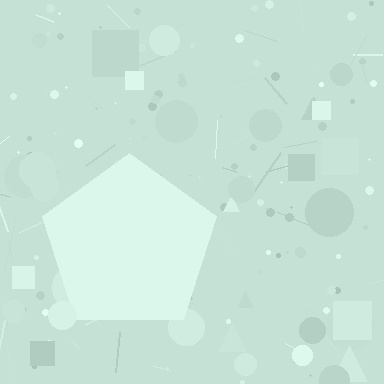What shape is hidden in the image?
A pentagon is hidden in the image.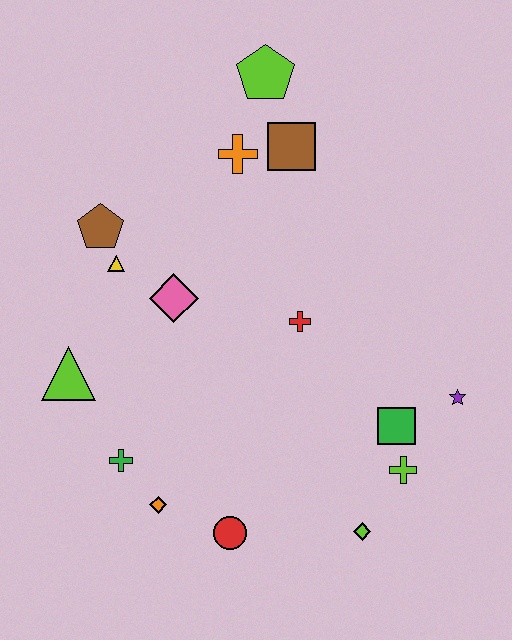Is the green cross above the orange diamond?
Yes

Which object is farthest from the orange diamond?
The lime pentagon is farthest from the orange diamond.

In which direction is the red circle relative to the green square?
The red circle is to the left of the green square.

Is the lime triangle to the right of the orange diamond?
No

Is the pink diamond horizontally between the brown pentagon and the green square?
Yes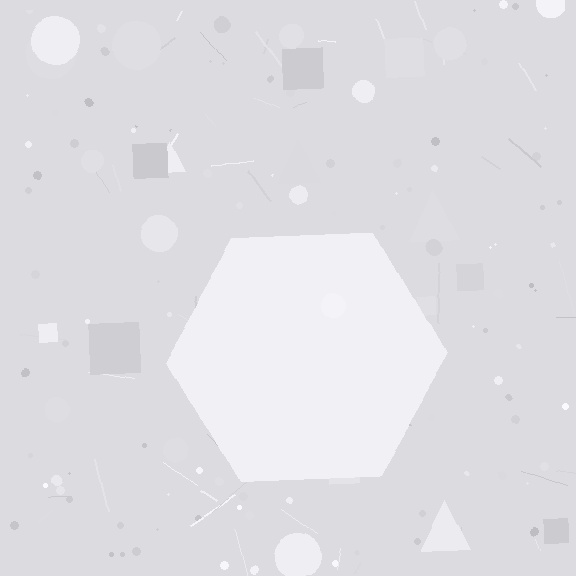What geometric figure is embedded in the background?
A hexagon is embedded in the background.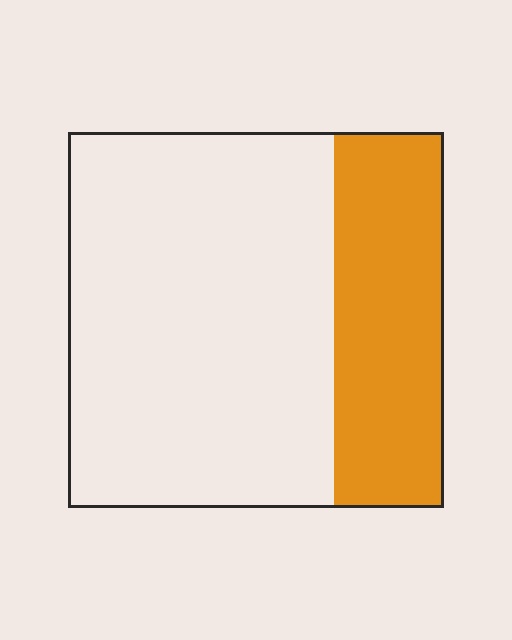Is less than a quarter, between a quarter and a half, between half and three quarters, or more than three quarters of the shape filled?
Between a quarter and a half.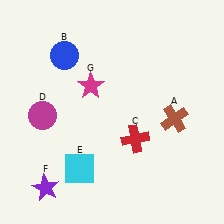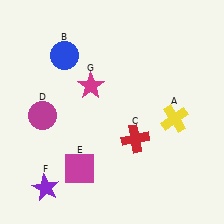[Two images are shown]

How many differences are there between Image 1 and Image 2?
There are 2 differences between the two images.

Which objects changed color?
A changed from brown to yellow. E changed from cyan to magenta.